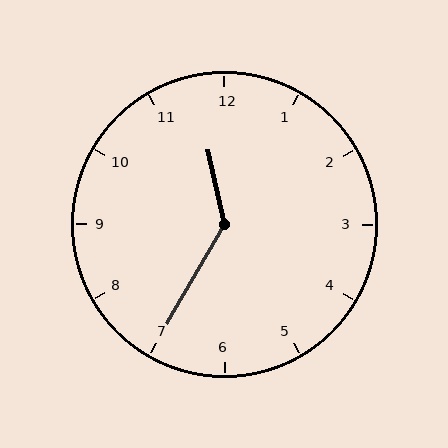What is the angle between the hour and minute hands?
Approximately 138 degrees.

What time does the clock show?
11:35.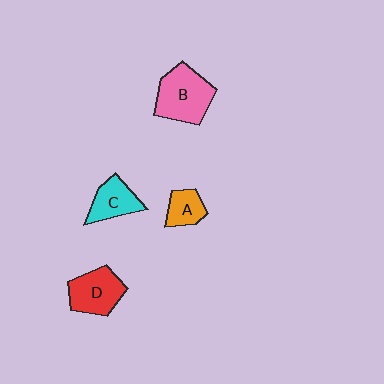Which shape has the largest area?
Shape B (pink).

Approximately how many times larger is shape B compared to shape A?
Approximately 2.2 times.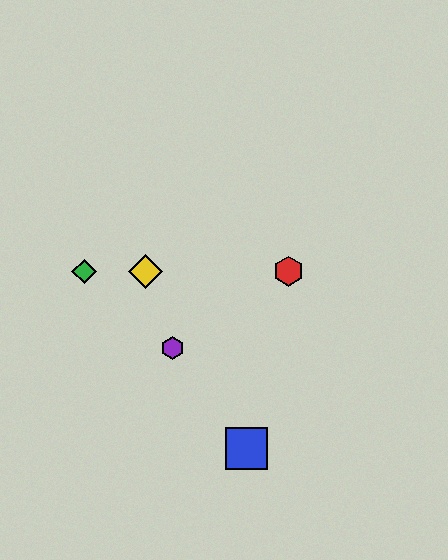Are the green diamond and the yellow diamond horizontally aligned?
Yes, both are at y≈271.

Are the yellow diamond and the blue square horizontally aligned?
No, the yellow diamond is at y≈271 and the blue square is at y≈449.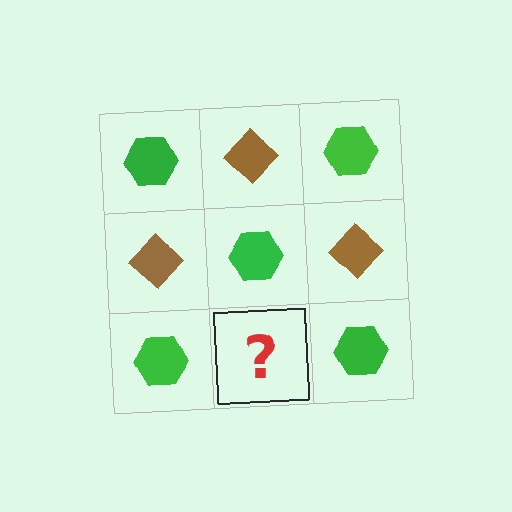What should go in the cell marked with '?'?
The missing cell should contain a brown diamond.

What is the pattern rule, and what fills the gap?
The rule is that it alternates green hexagon and brown diamond in a checkerboard pattern. The gap should be filled with a brown diamond.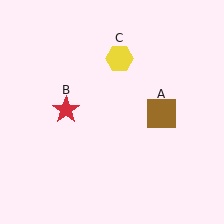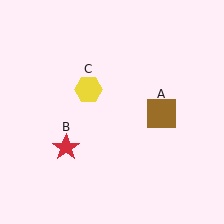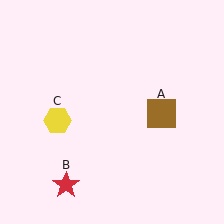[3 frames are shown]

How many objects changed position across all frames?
2 objects changed position: red star (object B), yellow hexagon (object C).